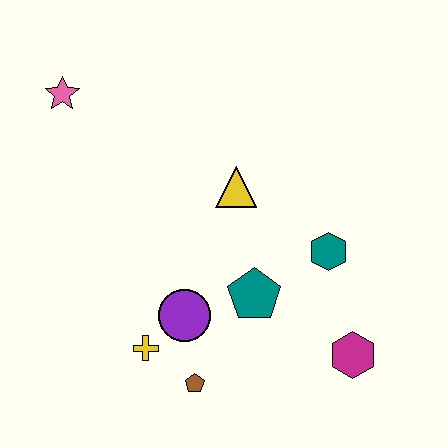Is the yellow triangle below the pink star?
Yes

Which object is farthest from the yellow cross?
The pink star is farthest from the yellow cross.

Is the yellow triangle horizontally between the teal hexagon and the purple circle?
Yes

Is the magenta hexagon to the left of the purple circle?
No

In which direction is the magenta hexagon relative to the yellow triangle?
The magenta hexagon is below the yellow triangle.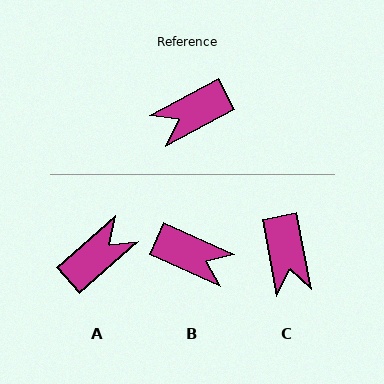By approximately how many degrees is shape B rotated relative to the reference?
Approximately 128 degrees counter-clockwise.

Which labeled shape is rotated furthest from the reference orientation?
A, about 166 degrees away.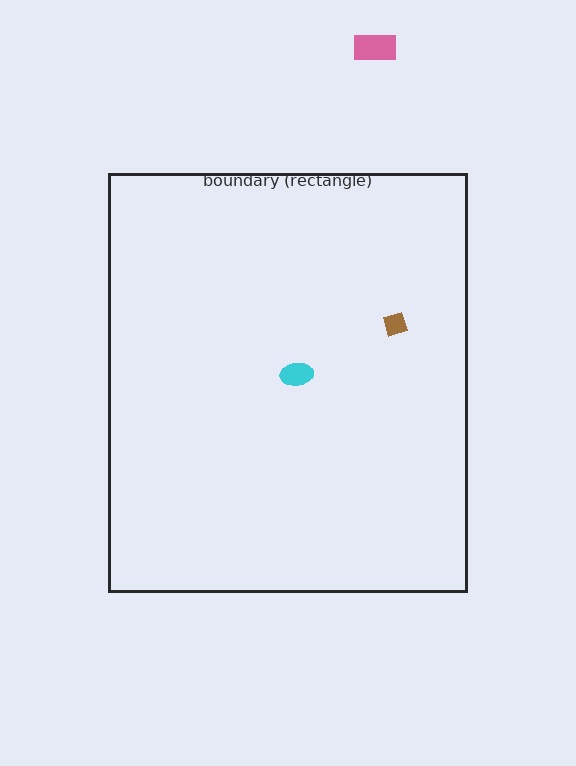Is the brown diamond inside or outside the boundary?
Inside.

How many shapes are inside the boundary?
2 inside, 1 outside.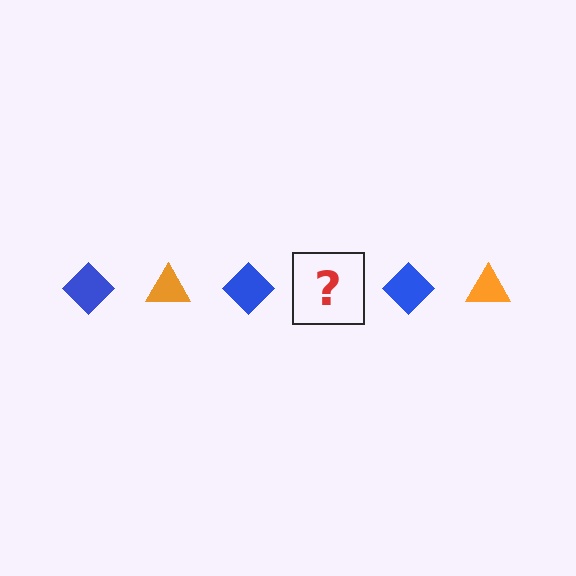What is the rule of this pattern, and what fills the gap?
The rule is that the pattern alternates between blue diamond and orange triangle. The gap should be filled with an orange triangle.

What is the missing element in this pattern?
The missing element is an orange triangle.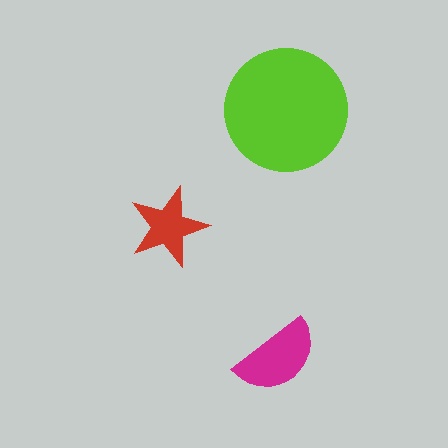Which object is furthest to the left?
The red star is leftmost.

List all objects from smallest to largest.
The red star, the magenta semicircle, the lime circle.